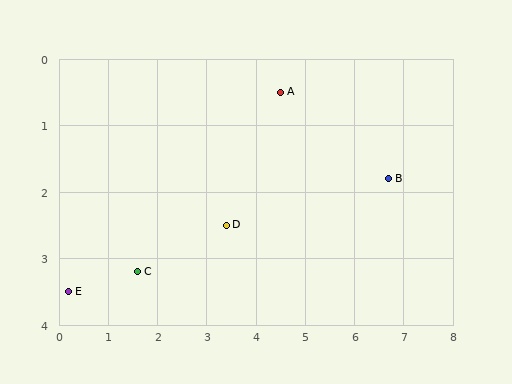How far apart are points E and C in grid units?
Points E and C are about 1.4 grid units apart.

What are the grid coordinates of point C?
Point C is at approximately (1.6, 3.2).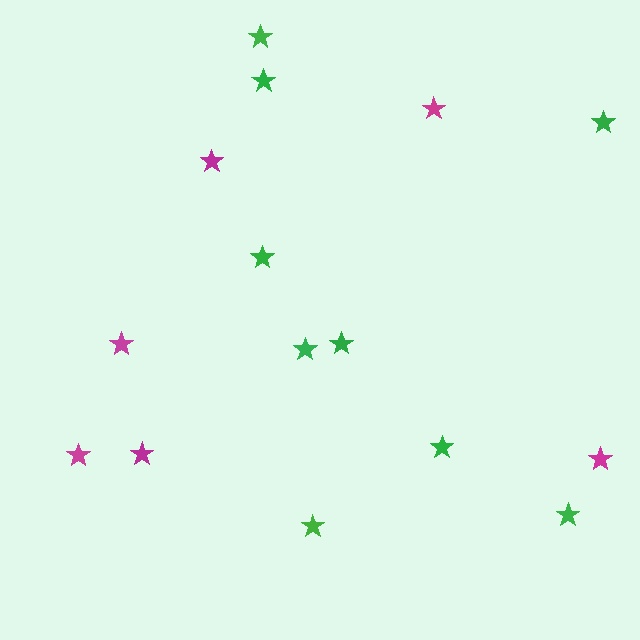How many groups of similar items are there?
There are 2 groups: one group of magenta stars (6) and one group of green stars (9).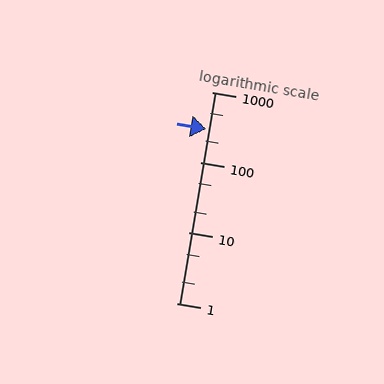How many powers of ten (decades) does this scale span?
The scale spans 3 decades, from 1 to 1000.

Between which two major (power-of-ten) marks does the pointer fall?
The pointer is between 100 and 1000.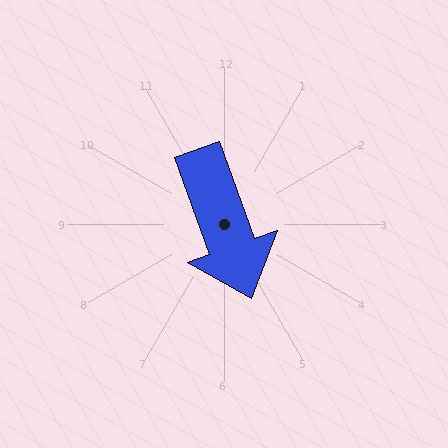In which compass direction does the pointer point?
South.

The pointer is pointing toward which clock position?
Roughly 5 o'clock.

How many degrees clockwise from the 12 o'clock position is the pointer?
Approximately 160 degrees.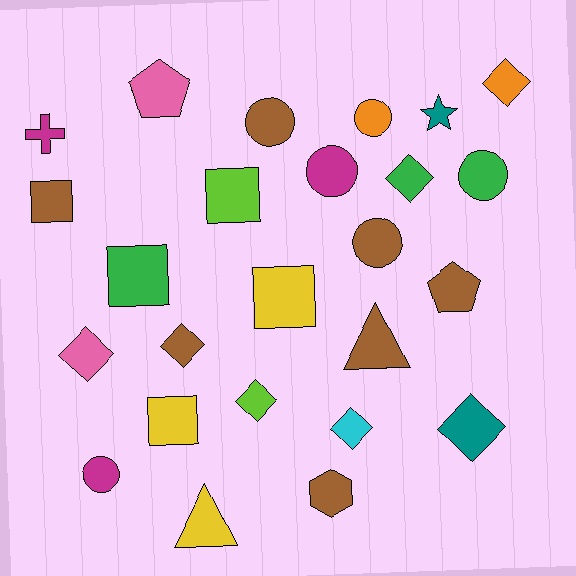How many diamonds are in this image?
There are 7 diamonds.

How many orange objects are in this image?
There are 2 orange objects.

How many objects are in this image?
There are 25 objects.